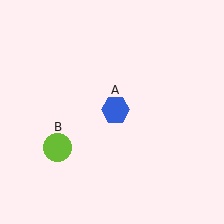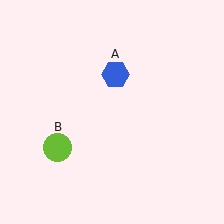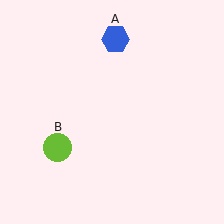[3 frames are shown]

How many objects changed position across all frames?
1 object changed position: blue hexagon (object A).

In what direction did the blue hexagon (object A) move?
The blue hexagon (object A) moved up.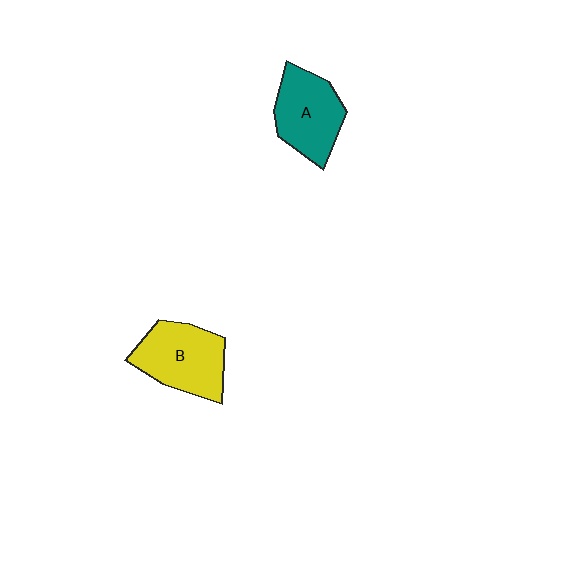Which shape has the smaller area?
Shape A (teal).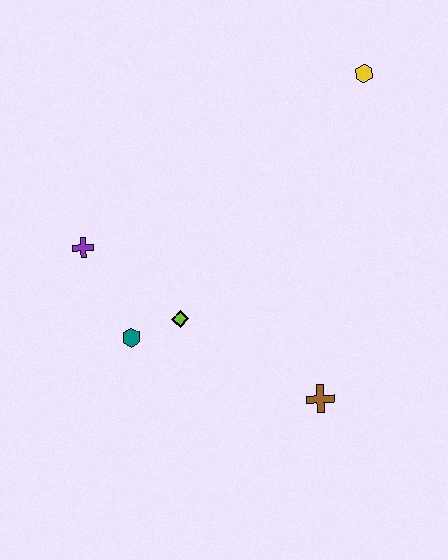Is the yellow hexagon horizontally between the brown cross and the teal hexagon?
No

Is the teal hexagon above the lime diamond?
No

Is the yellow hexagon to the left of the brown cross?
No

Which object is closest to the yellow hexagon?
The lime diamond is closest to the yellow hexagon.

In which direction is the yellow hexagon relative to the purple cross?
The yellow hexagon is to the right of the purple cross.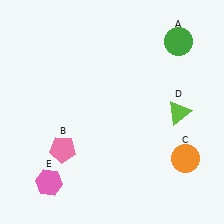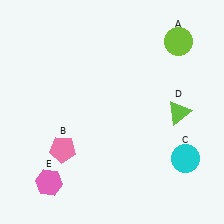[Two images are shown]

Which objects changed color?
A changed from green to lime. C changed from orange to cyan.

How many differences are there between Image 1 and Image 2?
There are 2 differences between the two images.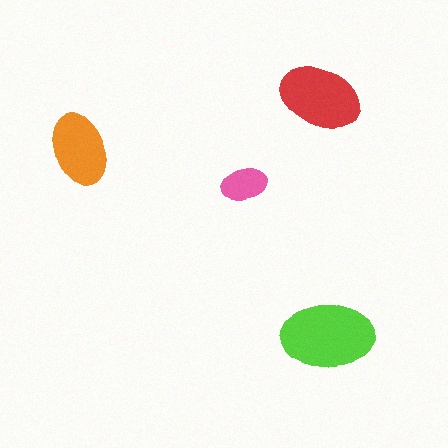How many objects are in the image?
There are 4 objects in the image.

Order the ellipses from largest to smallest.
the lime one, the red one, the orange one, the pink one.